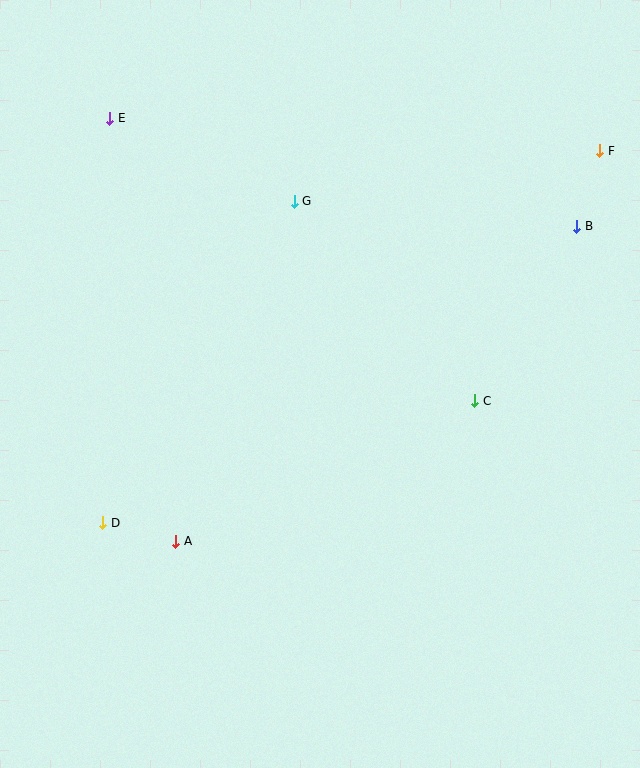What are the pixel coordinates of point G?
Point G is at (294, 201).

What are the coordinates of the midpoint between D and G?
The midpoint between D and G is at (199, 362).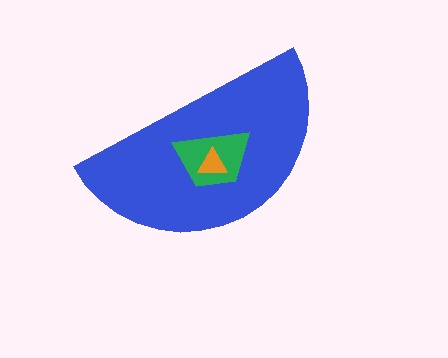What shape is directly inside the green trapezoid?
The orange triangle.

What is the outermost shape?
The blue semicircle.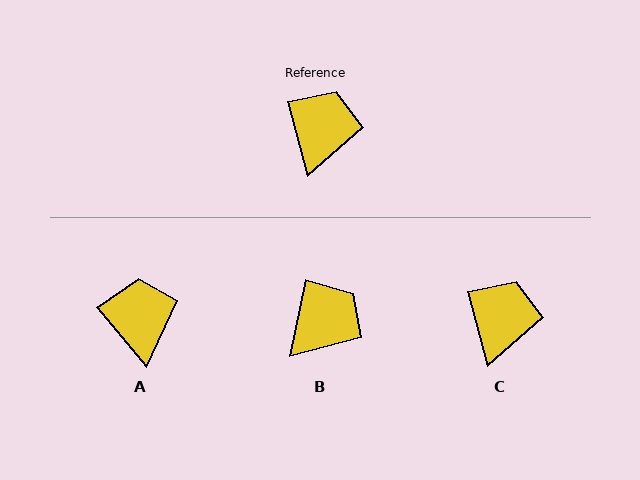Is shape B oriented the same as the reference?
No, it is off by about 27 degrees.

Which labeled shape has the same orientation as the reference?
C.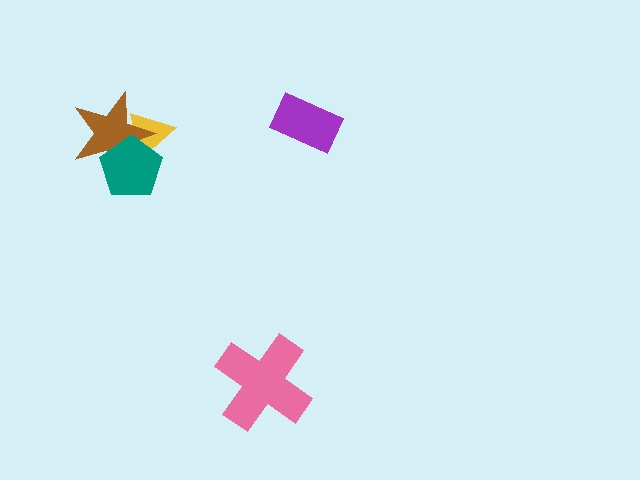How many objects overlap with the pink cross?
0 objects overlap with the pink cross.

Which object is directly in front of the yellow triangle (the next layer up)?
The brown star is directly in front of the yellow triangle.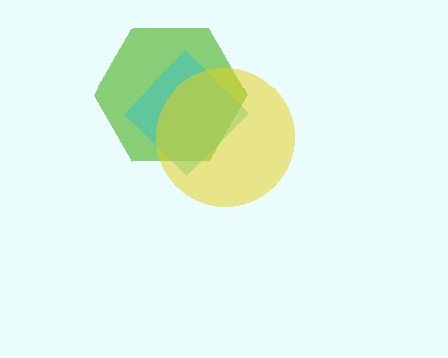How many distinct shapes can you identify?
There are 3 distinct shapes: a lime hexagon, a cyan diamond, a yellow circle.